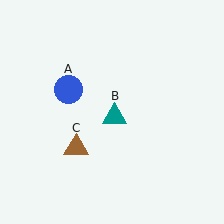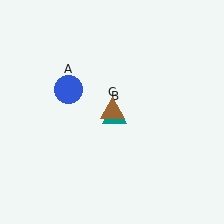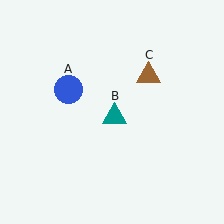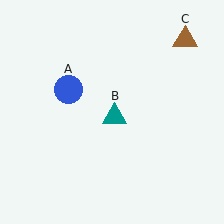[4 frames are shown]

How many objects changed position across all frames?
1 object changed position: brown triangle (object C).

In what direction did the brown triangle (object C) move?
The brown triangle (object C) moved up and to the right.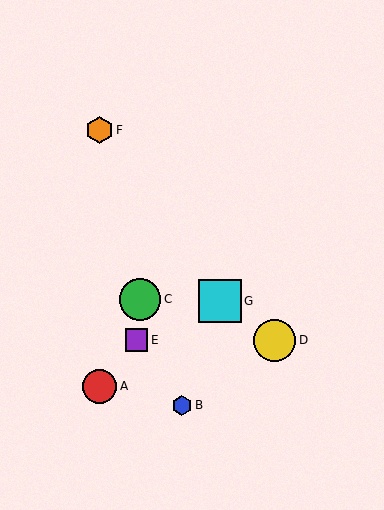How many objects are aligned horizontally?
2 objects (D, E) are aligned horizontally.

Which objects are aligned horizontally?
Objects D, E are aligned horizontally.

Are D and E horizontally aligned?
Yes, both are at y≈340.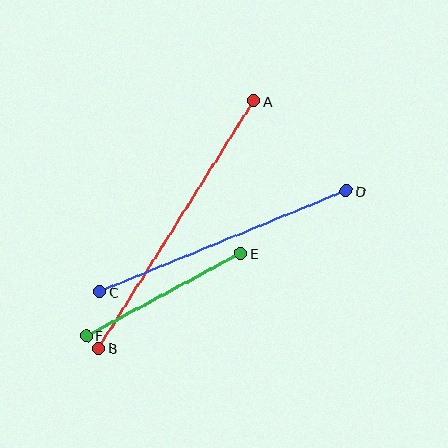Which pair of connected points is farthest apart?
Points A and B are farthest apart.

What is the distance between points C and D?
The distance is approximately 267 pixels.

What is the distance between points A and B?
The distance is approximately 292 pixels.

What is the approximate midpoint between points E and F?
The midpoint is at approximately (163, 295) pixels.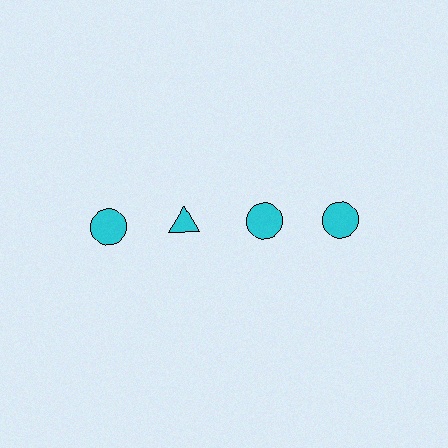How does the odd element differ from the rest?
It has a different shape: triangle instead of circle.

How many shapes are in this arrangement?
There are 4 shapes arranged in a grid pattern.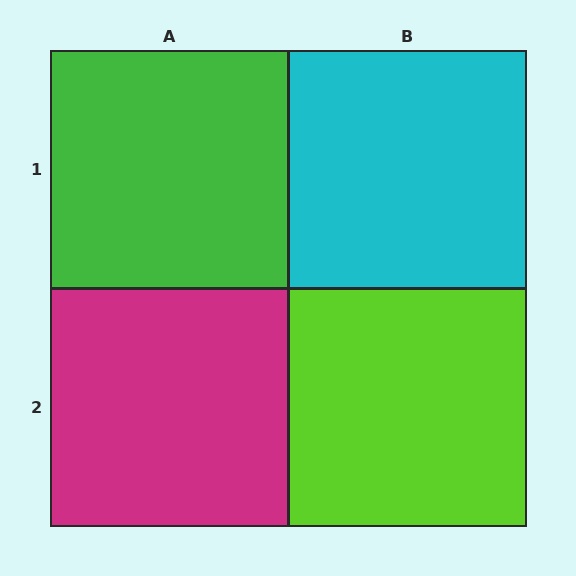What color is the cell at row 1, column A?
Green.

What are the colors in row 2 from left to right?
Magenta, lime.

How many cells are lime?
1 cell is lime.